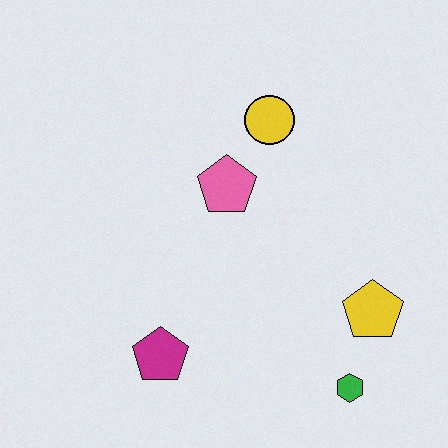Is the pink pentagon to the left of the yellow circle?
Yes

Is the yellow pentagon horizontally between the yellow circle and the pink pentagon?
No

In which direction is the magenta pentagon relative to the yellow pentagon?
The magenta pentagon is to the left of the yellow pentagon.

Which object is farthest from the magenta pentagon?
The yellow circle is farthest from the magenta pentagon.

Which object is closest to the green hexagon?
The yellow pentagon is closest to the green hexagon.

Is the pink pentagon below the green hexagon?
No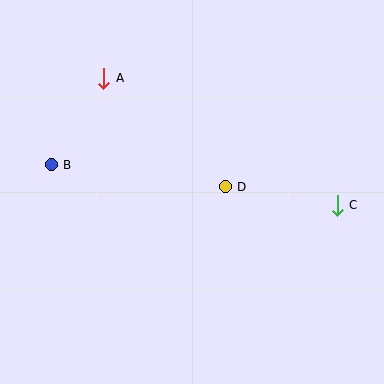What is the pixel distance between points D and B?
The distance between D and B is 175 pixels.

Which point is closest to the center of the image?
Point D at (225, 187) is closest to the center.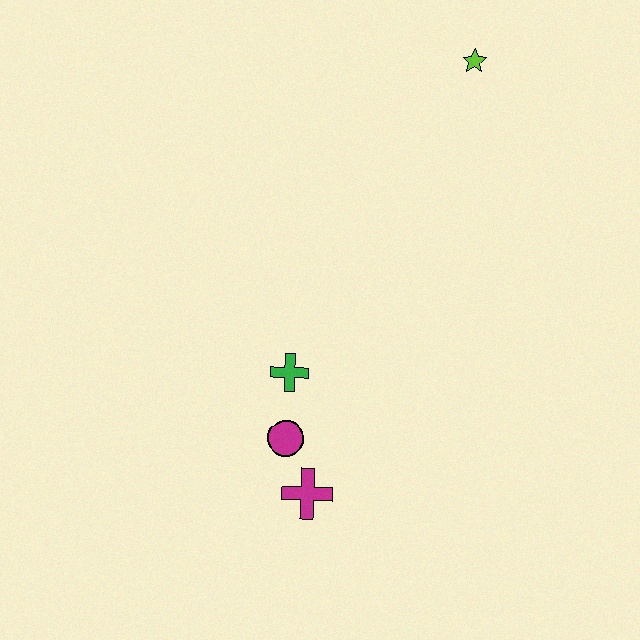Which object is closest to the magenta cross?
The magenta circle is closest to the magenta cross.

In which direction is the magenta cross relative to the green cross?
The magenta cross is below the green cross.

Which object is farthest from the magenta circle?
The lime star is farthest from the magenta circle.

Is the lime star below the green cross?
No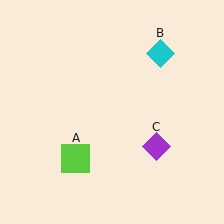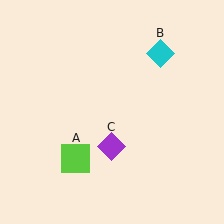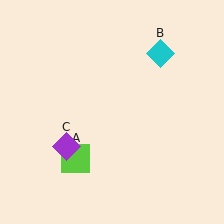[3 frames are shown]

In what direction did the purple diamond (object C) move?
The purple diamond (object C) moved left.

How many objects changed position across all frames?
1 object changed position: purple diamond (object C).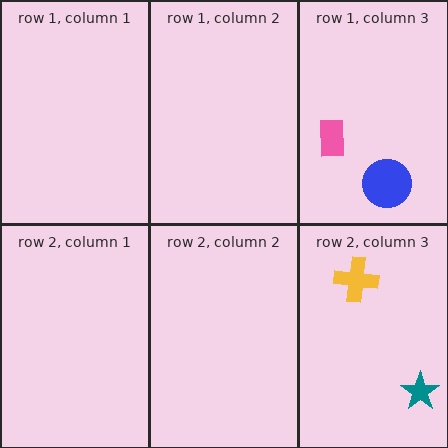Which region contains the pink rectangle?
The row 1, column 3 region.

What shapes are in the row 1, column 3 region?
The pink rectangle, the blue circle.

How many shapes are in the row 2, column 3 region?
2.